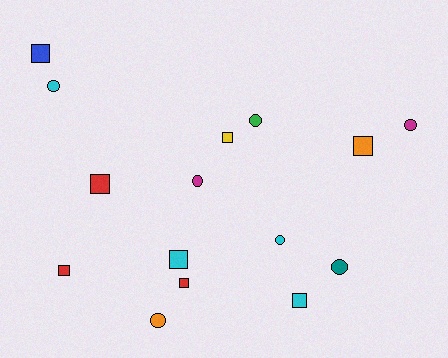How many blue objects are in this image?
There is 1 blue object.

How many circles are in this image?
There are 7 circles.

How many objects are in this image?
There are 15 objects.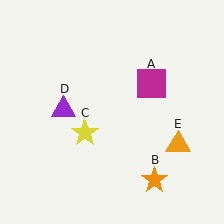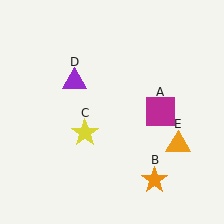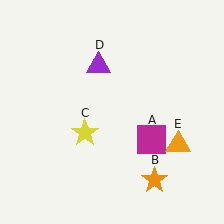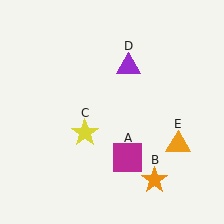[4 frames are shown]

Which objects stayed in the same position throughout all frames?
Orange star (object B) and yellow star (object C) and orange triangle (object E) remained stationary.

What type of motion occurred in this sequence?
The magenta square (object A), purple triangle (object D) rotated clockwise around the center of the scene.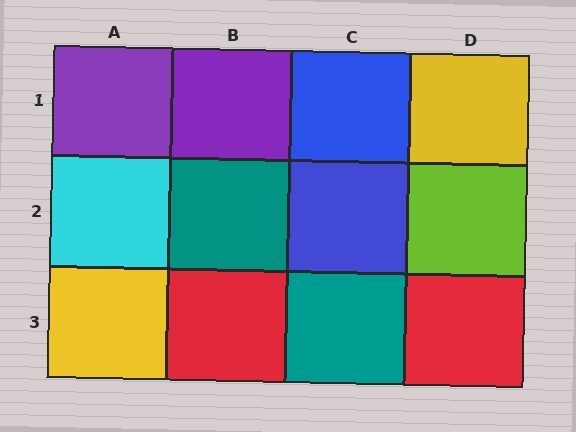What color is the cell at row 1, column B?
Purple.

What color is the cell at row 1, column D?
Yellow.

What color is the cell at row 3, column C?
Teal.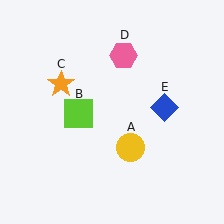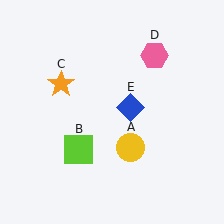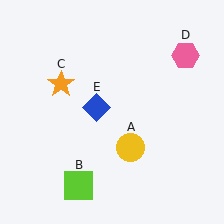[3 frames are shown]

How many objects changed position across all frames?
3 objects changed position: lime square (object B), pink hexagon (object D), blue diamond (object E).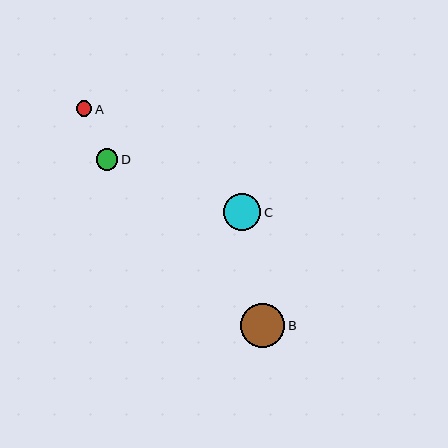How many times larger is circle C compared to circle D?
Circle C is approximately 1.7 times the size of circle D.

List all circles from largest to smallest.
From largest to smallest: B, C, D, A.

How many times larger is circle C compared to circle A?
Circle C is approximately 2.4 times the size of circle A.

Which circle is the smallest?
Circle A is the smallest with a size of approximately 15 pixels.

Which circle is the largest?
Circle B is the largest with a size of approximately 44 pixels.